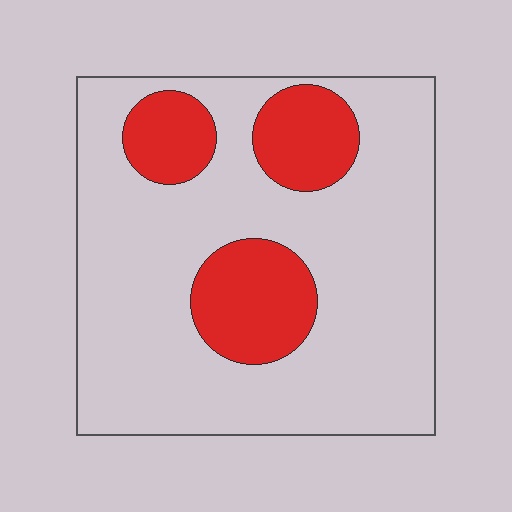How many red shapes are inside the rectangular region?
3.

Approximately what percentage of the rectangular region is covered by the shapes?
Approximately 20%.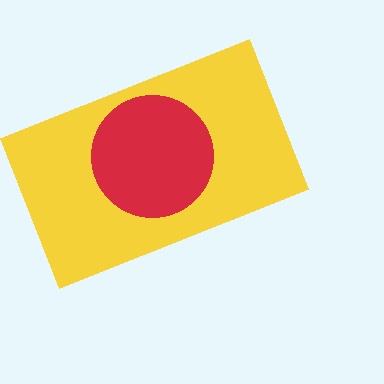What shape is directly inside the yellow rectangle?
The red circle.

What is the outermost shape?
The yellow rectangle.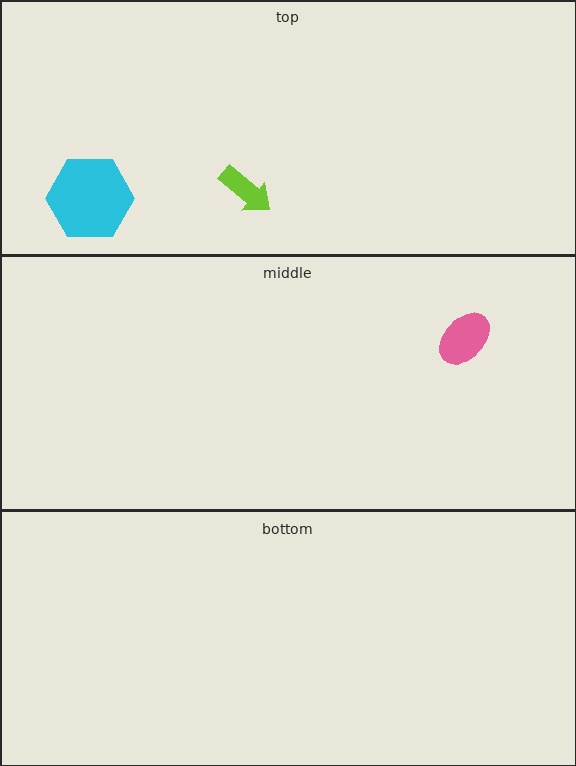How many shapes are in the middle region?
1.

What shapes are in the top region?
The cyan hexagon, the lime arrow.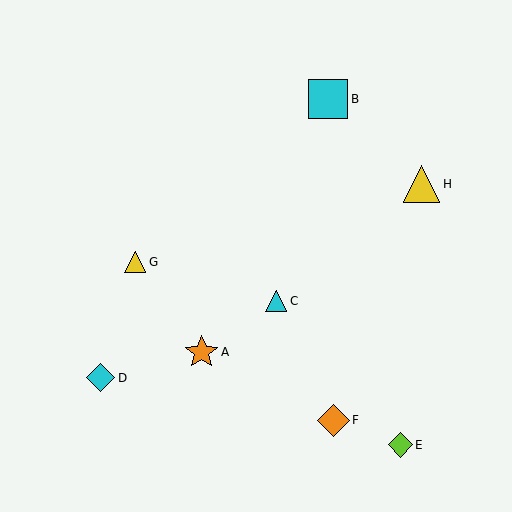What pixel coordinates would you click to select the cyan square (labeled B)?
Click at (328, 99) to select the cyan square B.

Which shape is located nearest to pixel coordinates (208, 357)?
The orange star (labeled A) at (202, 352) is nearest to that location.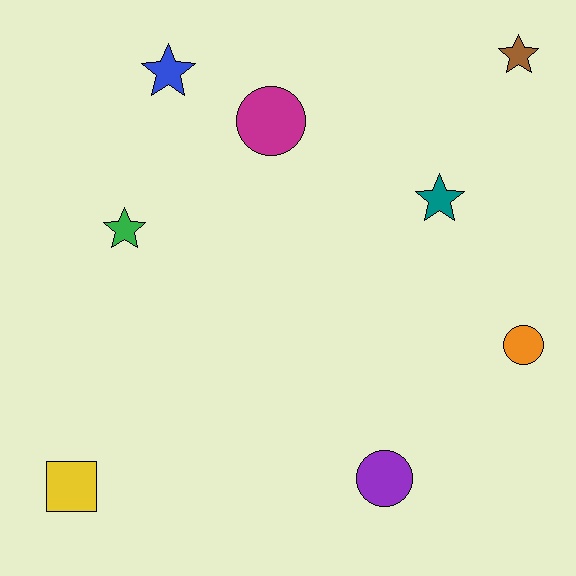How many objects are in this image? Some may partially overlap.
There are 8 objects.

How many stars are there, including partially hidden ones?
There are 4 stars.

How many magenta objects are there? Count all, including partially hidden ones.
There is 1 magenta object.